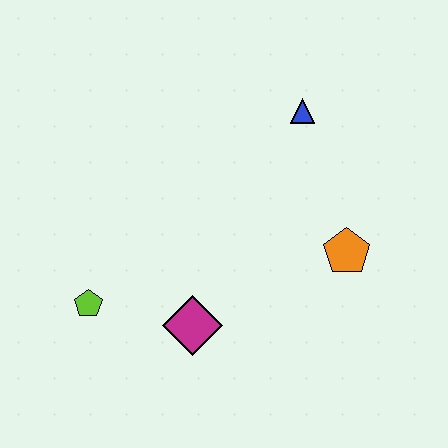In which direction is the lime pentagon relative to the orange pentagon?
The lime pentagon is to the left of the orange pentagon.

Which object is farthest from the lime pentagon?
The blue triangle is farthest from the lime pentagon.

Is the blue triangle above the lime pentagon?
Yes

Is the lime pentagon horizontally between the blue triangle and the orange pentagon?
No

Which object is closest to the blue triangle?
The orange pentagon is closest to the blue triangle.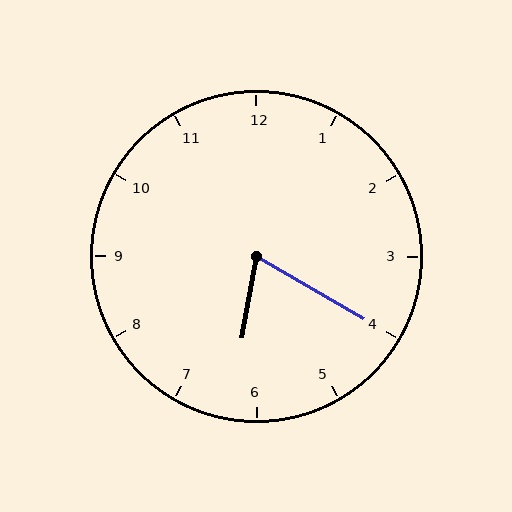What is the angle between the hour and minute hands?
Approximately 70 degrees.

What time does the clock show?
6:20.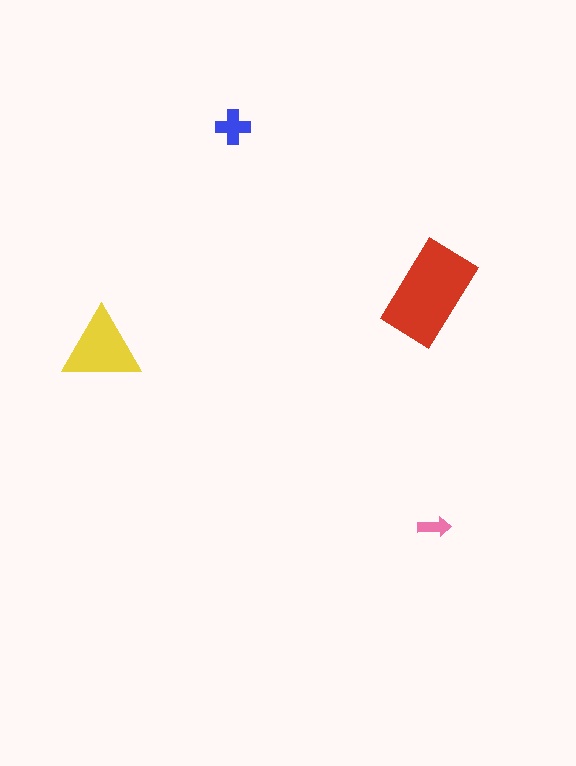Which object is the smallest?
The pink arrow.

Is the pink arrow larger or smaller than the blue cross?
Smaller.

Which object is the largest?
The red rectangle.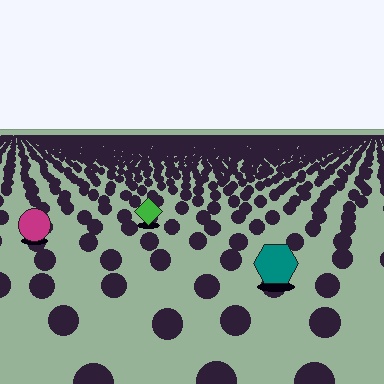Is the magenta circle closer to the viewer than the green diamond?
Yes. The magenta circle is closer — you can tell from the texture gradient: the ground texture is coarser near it.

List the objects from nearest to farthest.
From nearest to farthest: the teal hexagon, the magenta circle, the green diamond.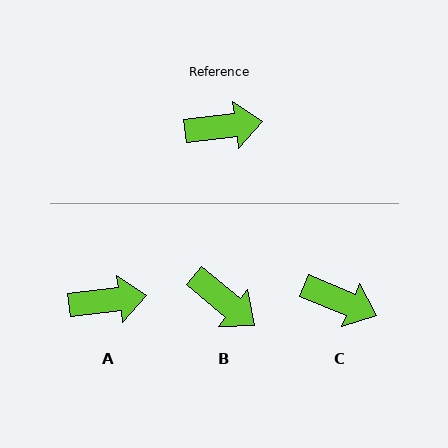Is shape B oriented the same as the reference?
No, it is off by about 46 degrees.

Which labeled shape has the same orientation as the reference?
A.